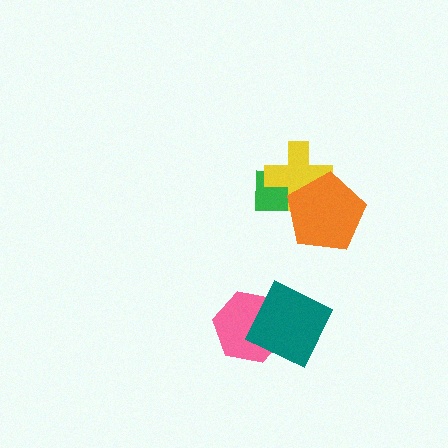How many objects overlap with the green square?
2 objects overlap with the green square.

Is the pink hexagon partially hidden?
Yes, it is partially covered by another shape.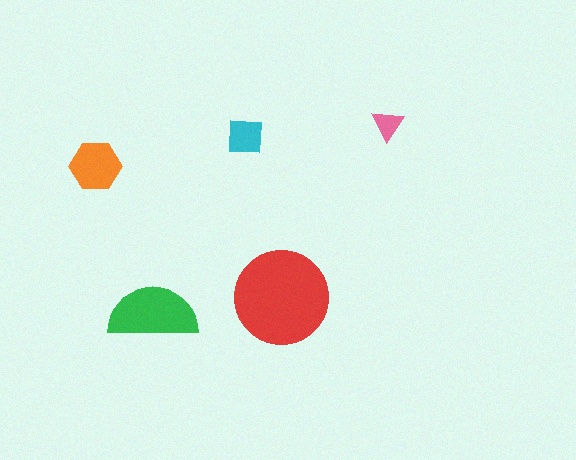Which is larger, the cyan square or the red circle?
The red circle.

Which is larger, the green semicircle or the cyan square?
The green semicircle.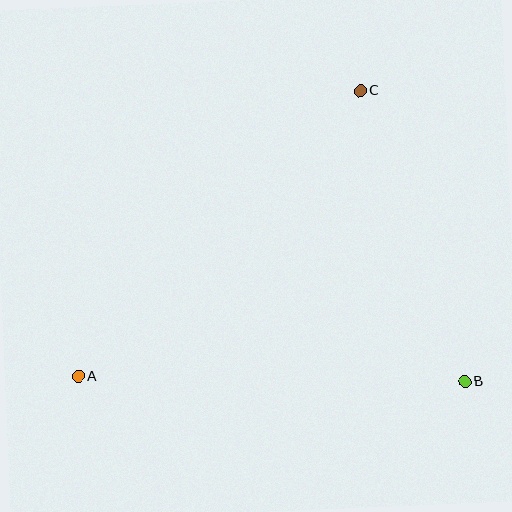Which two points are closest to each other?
Points B and C are closest to each other.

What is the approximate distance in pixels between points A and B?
The distance between A and B is approximately 387 pixels.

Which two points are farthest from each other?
Points A and C are farthest from each other.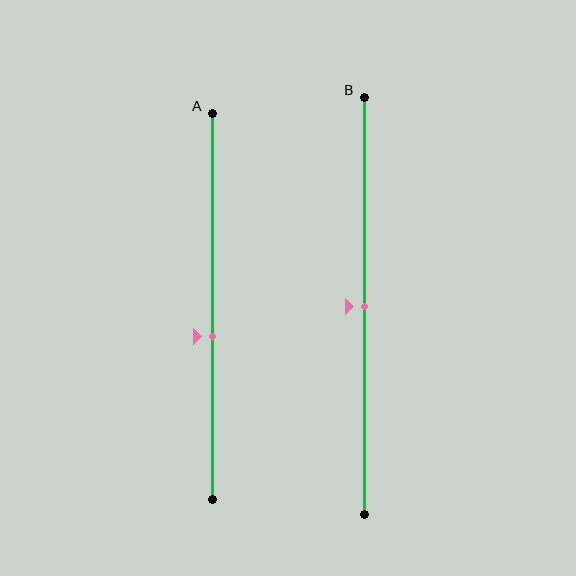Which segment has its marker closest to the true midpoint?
Segment B has its marker closest to the true midpoint.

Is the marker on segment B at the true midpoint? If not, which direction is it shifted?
Yes, the marker on segment B is at the true midpoint.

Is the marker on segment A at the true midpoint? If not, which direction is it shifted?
No, the marker on segment A is shifted downward by about 8% of the segment length.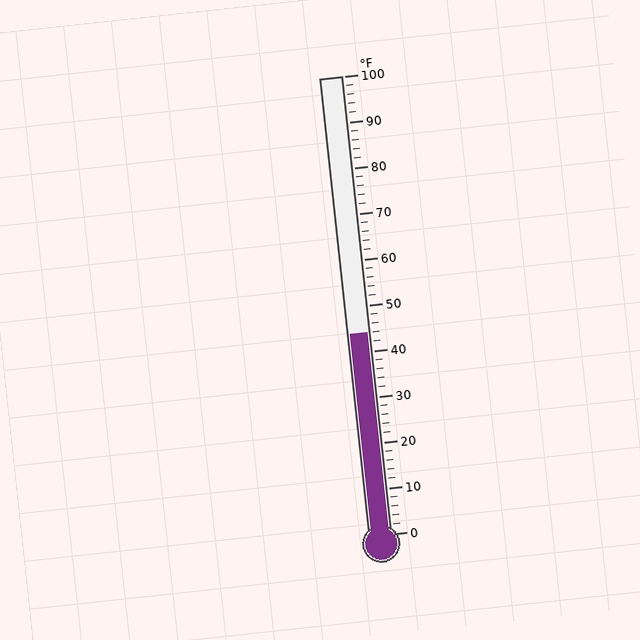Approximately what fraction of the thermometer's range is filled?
The thermometer is filled to approximately 45% of its range.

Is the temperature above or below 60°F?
The temperature is below 60°F.